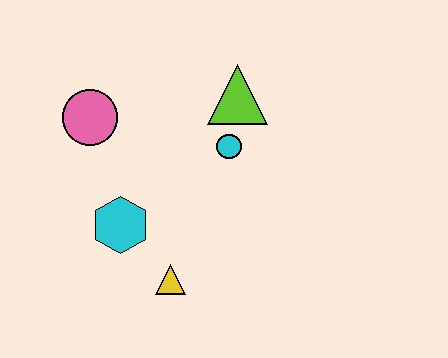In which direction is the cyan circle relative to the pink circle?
The cyan circle is to the right of the pink circle.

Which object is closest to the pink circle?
The cyan hexagon is closest to the pink circle.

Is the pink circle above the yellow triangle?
Yes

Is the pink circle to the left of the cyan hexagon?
Yes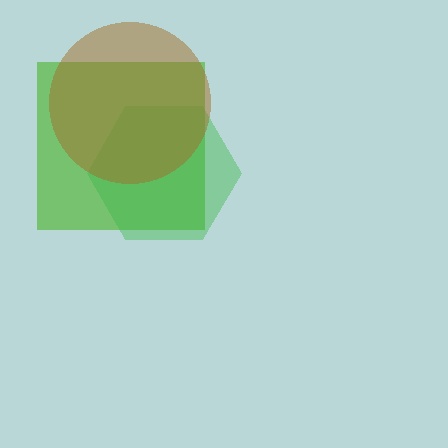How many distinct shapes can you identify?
There are 3 distinct shapes: a lime square, a green hexagon, a brown circle.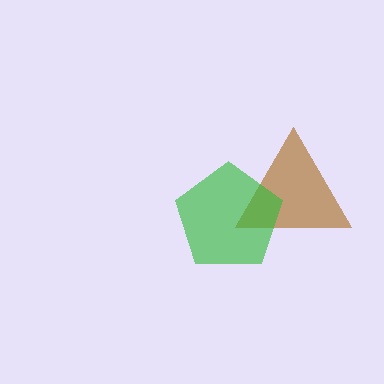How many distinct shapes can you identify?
There are 2 distinct shapes: a brown triangle, a green pentagon.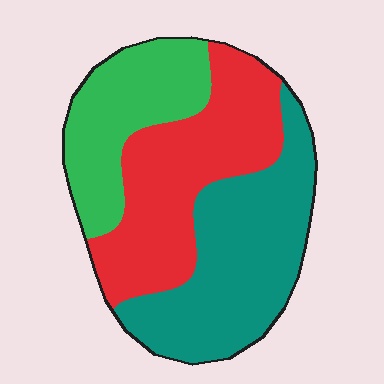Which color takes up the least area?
Green, at roughly 25%.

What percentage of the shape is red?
Red covers around 35% of the shape.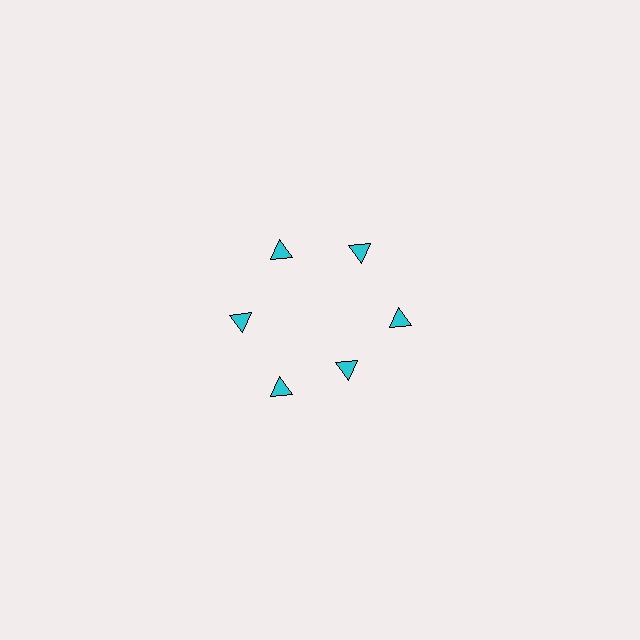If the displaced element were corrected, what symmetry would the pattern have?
It would have 6-fold rotational symmetry — the pattern would map onto itself every 60 degrees.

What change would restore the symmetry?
The symmetry would be restored by moving it outward, back onto the ring so that all 6 triangles sit at equal angles and equal distance from the center.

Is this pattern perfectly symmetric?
No. The 6 cyan triangles are arranged in a ring, but one element near the 5 o'clock position is pulled inward toward the center, breaking the 6-fold rotational symmetry.